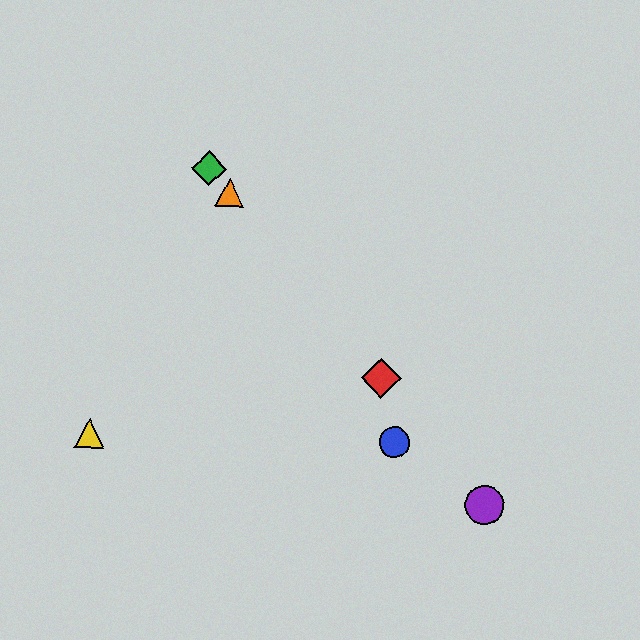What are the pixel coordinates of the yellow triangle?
The yellow triangle is at (89, 433).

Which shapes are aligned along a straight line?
The red diamond, the green diamond, the purple circle, the orange triangle are aligned along a straight line.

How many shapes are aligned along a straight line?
4 shapes (the red diamond, the green diamond, the purple circle, the orange triangle) are aligned along a straight line.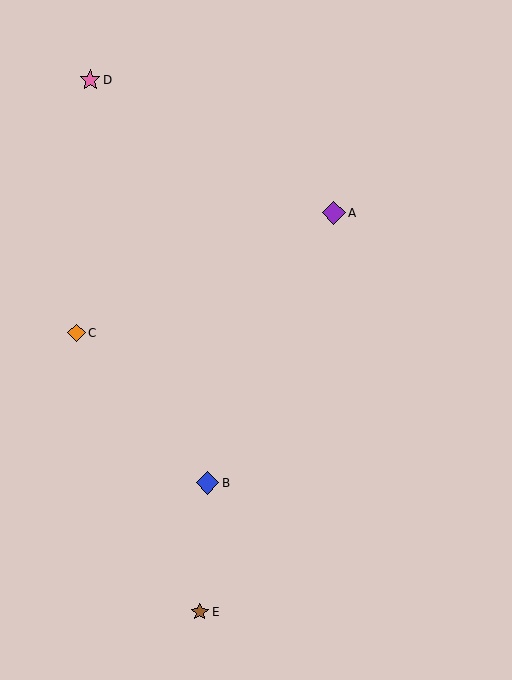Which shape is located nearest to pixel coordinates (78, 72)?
The pink star (labeled D) at (90, 80) is nearest to that location.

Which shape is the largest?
The blue diamond (labeled B) is the largest.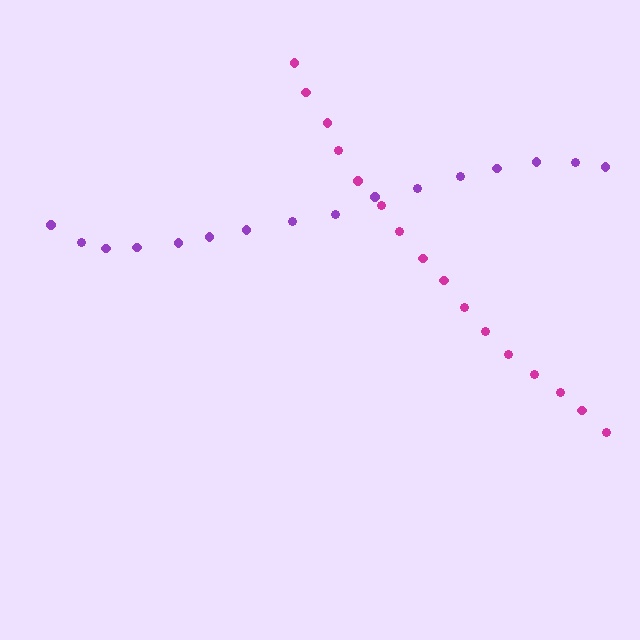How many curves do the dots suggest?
There are 2 distinct paths.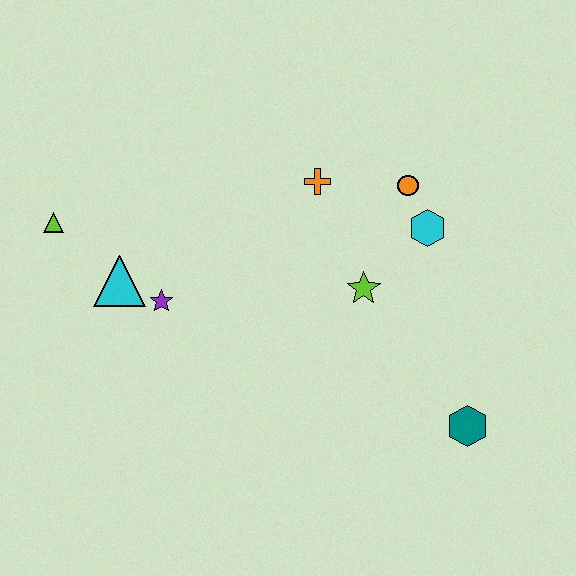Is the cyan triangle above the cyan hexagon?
No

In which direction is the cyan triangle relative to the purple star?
The cyan triangle is to the left of the purple star.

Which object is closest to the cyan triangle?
The purple star is closest to the cyan triangle.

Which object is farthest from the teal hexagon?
The lime triangle is farthest from the teal hexagon.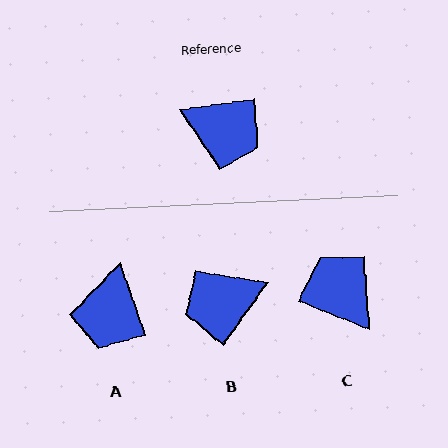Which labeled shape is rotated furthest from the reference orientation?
C, about 150 degrees away.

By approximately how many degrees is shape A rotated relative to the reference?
Approximately 79 degrees clockwise.